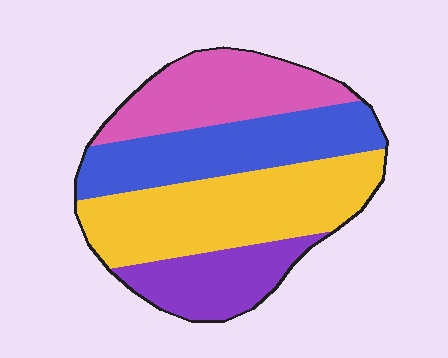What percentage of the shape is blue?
Blue covers about 25% of the shape.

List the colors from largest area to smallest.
From largest to smallest: yellow, blue, pink, purple.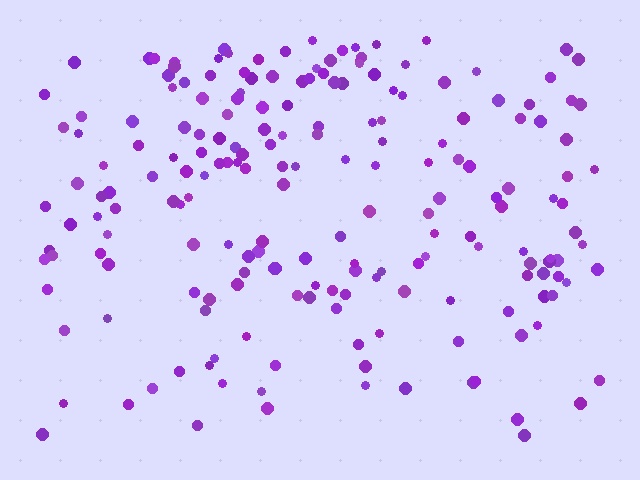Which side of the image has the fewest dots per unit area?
The bottom.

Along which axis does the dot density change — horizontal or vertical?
Vertical.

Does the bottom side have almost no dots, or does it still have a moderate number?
Still a moderate number, just noticeably fewer than the top.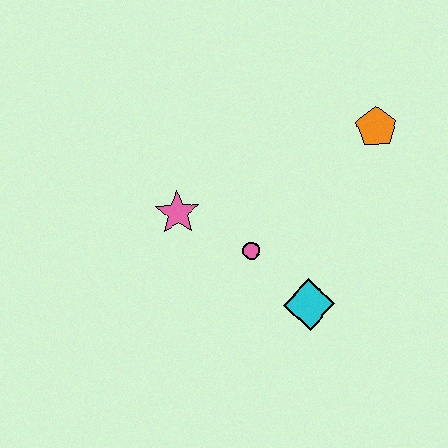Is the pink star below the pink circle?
No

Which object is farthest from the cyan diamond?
The orange pentagon is farthest from the cyan diamond.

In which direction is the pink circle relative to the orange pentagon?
The pink circle is to the left of the orange pentagon.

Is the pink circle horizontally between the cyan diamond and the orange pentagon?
No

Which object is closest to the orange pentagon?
The pink circle is closest to the orange pentagon.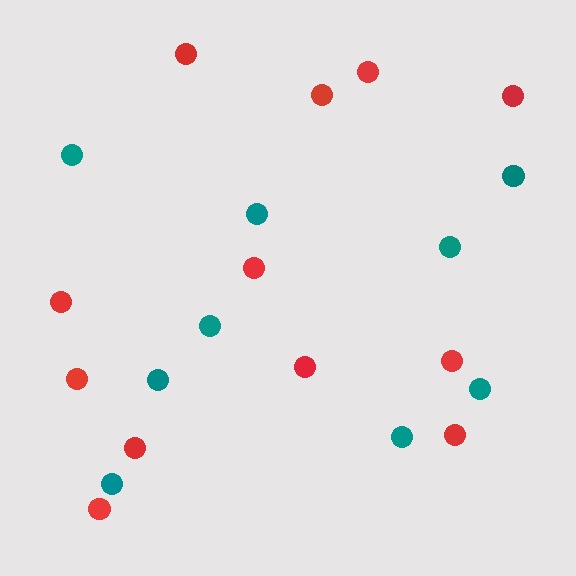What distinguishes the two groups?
There are 2 groups: one group of red circles (12) and one group of teal circles (9).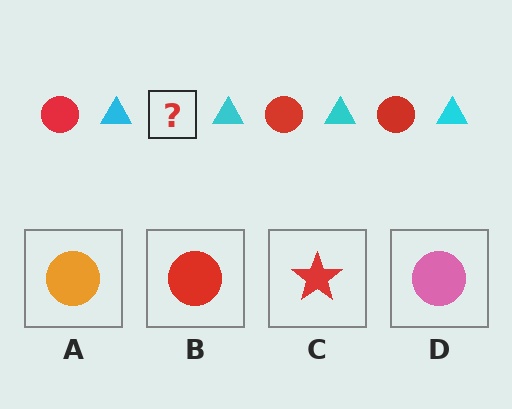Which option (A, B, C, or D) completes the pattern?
B.